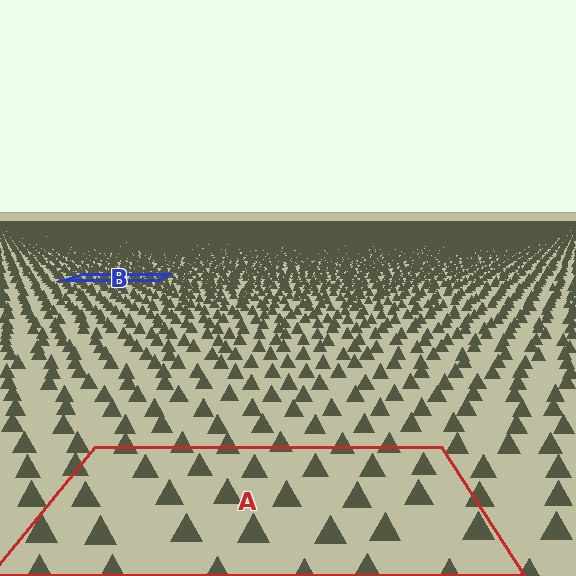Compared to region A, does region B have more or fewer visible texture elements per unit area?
Region B has more texture elements per unit area — they are packed more densely because it is farther away.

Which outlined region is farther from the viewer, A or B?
Region B is farther from the viewer — the texture elements inside it appear smaller and more densely packed.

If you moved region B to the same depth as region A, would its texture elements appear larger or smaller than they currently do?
They would appear larger. At a closer depth, the same texture elements are projected at a bigger on-screen size.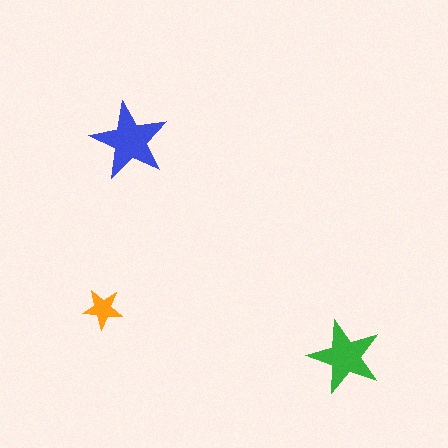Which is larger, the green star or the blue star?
The blue one.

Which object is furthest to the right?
The green star is rightmost.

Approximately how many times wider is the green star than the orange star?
About 2 times wider.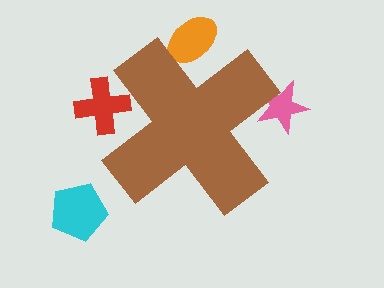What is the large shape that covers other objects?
A brown cross.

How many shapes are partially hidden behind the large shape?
3 shapes are partially hidden.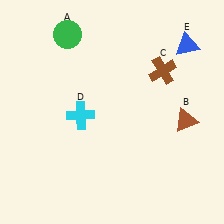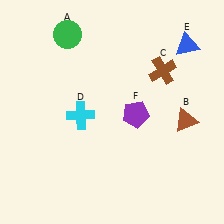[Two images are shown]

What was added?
A purple pentagon (F) was added in Image 2.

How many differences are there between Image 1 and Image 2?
There is 1 difference between the two images.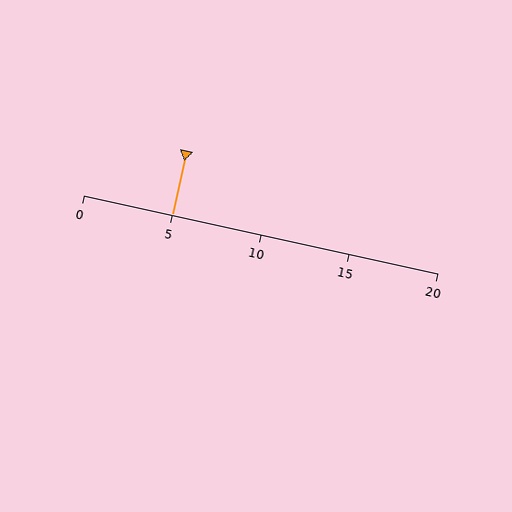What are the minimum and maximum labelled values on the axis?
The axis runs from 0 to 20.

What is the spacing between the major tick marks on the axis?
The major ticks are spaced 5 apart.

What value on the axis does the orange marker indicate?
The marker indicates approximately 5.